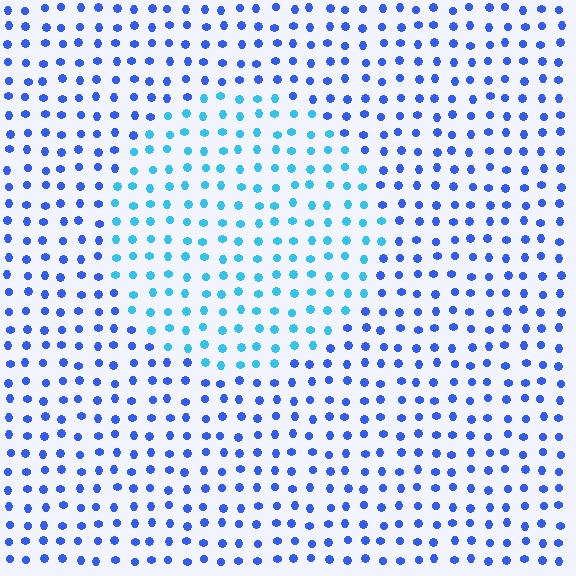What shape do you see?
I see a circle.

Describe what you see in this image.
The image is filled with small blue elements in a uniform arrangement. A circle-shaped region is visible where the elements are tinted to a slightly different hue, forming a subtle color boundary.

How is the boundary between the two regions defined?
The boundary is defined purely by a slight shift in hue (about 34 degrees). Spacing, size, and orientation are identical on both sides.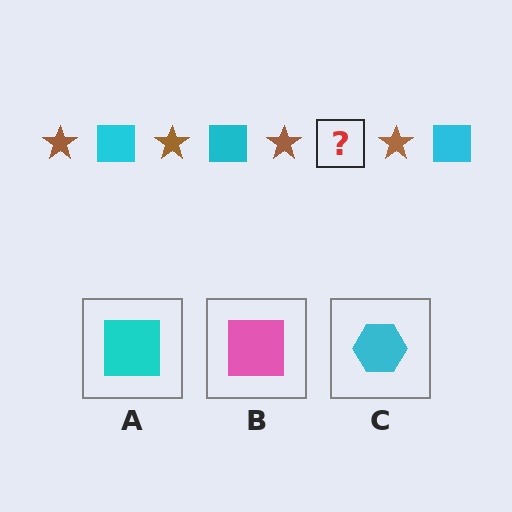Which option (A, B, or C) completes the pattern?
A.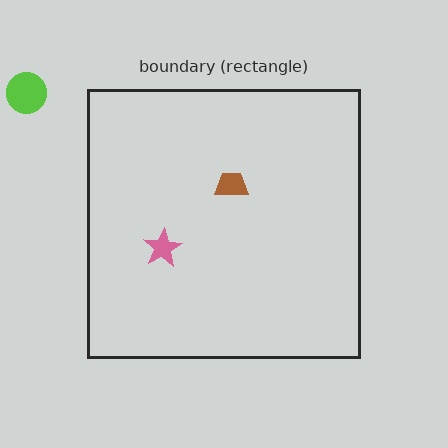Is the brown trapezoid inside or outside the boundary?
Inside.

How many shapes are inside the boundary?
2 inside, 1 outside.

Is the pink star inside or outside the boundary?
Inside.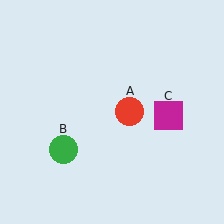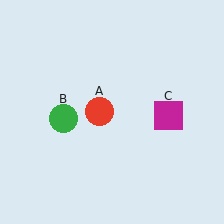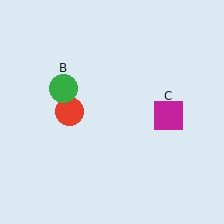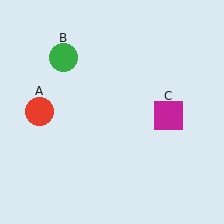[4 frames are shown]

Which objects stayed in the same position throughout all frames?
Magenta square (object C) remained stationary.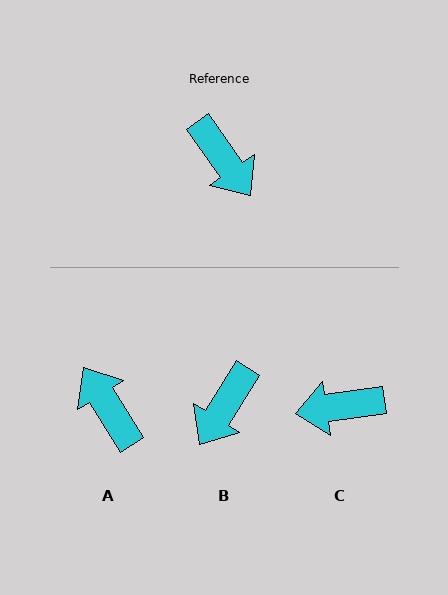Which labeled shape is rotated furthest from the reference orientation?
A, about 177 degrees away.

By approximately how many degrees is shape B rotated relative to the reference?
Approximately 68 degrees clockwise.